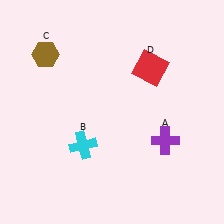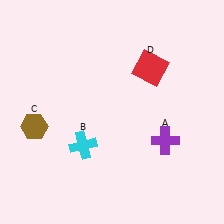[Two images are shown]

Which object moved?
The brown hexagon (C) moved down.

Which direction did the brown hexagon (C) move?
The brown hexagon (C) moved down.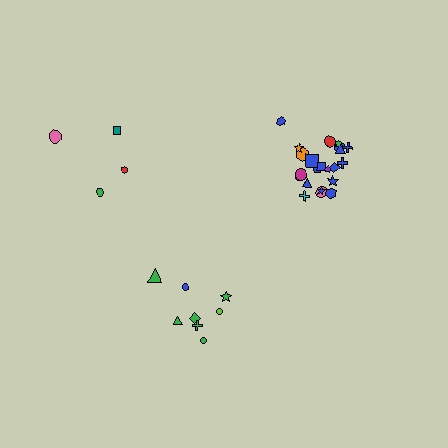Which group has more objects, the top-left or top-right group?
The top-right group.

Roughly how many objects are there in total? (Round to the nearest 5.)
Roughly 35 objects in total.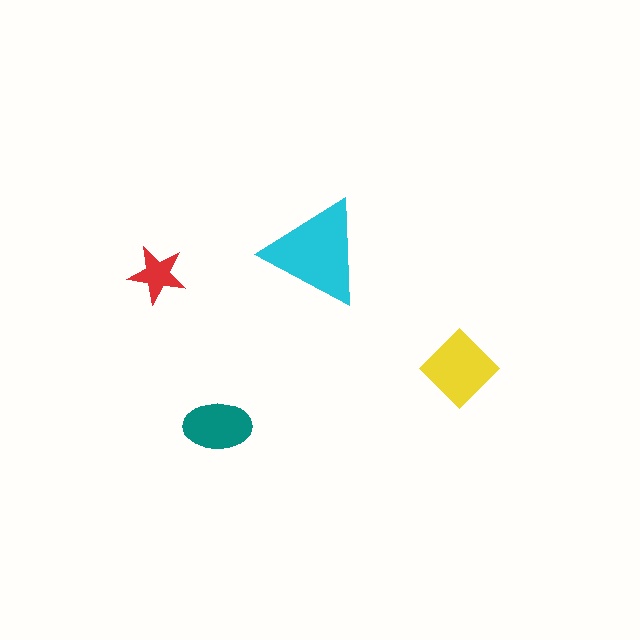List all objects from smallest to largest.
The red star, the teal ellipse, the yellow diamond, the cyan triangle.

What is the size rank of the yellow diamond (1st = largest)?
2nd.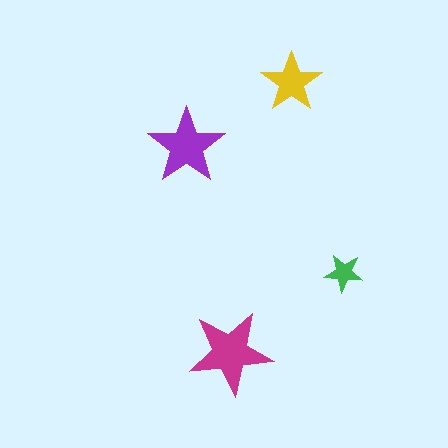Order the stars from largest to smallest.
the magenta one, the purple one, the yellow one, the green one.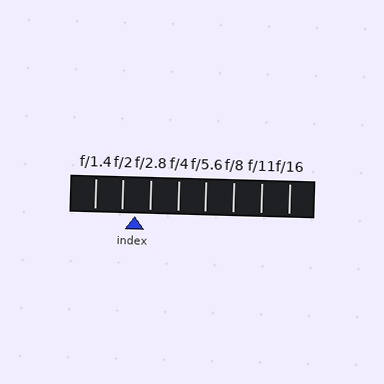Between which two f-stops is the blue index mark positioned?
The index mark is between f/2 and f/2.8.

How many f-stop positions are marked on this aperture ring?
There are 8 f-stop positions marked.